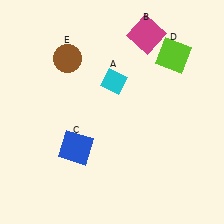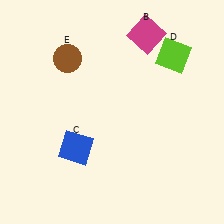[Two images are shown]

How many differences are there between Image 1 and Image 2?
There is 1 difference between the two images.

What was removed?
The cyan diamond (A) was removed in Image 2.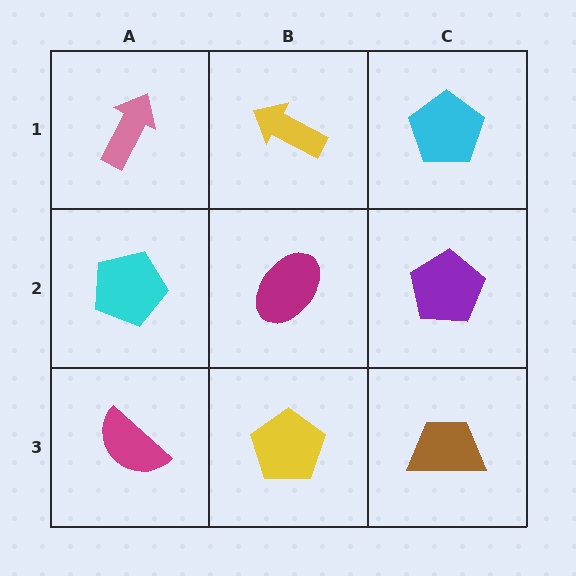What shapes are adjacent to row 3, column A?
A cyan pentagon (row 2, column A), a yellow pentagon (row 3, column B).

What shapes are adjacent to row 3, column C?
A purple pentagon (row 2, column C), a yellow pentagon (row 3, column B).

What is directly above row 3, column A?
A cyan pentagon.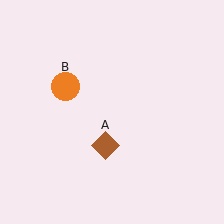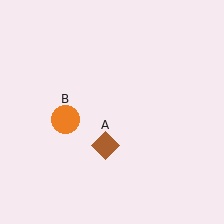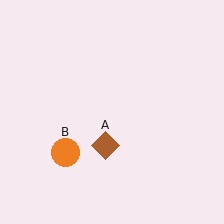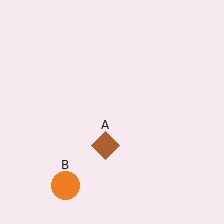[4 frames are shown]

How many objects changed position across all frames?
1 object changed position: orange circle (object B).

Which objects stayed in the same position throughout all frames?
Brown diamond (object A) remained stationary.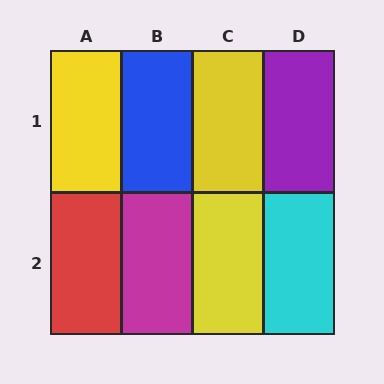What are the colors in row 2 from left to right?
Red, magenta, yellow, cyan.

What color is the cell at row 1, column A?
Yellow.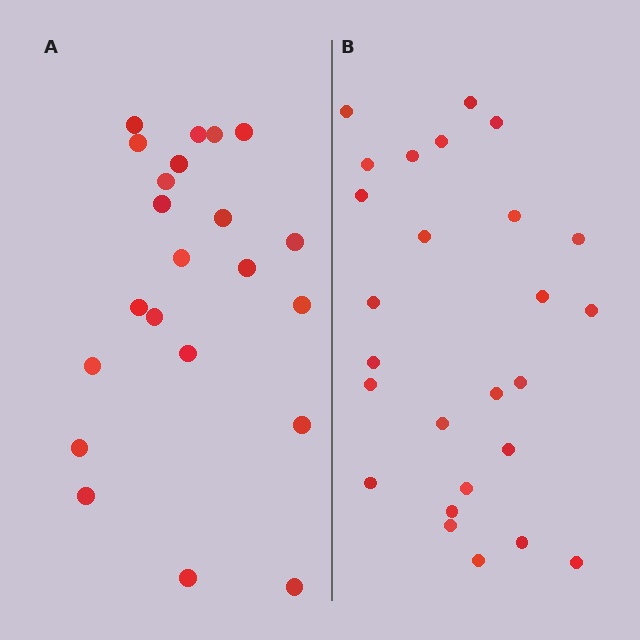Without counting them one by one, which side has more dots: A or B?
Region B (the right region) has more dots.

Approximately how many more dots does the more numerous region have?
Region B has about 4 more dots than region A.